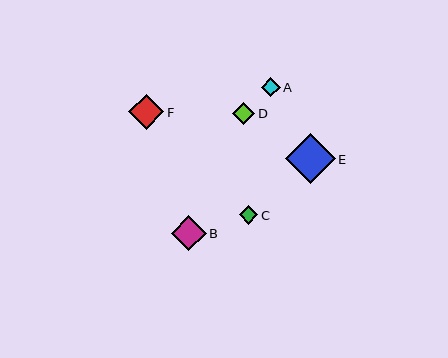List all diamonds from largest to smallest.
From largest to smallest: E, F, B, D, A, C.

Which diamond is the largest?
Diamond E is the largest with a size of approximately 50 pixels.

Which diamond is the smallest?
Diamond C is the smallest with a size of approximately 19 pixels.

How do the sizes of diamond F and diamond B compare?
Diamond F and diamond B are approximately the same size.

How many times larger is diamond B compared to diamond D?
Diamond B is approximately 1.5 times the size of diamond D.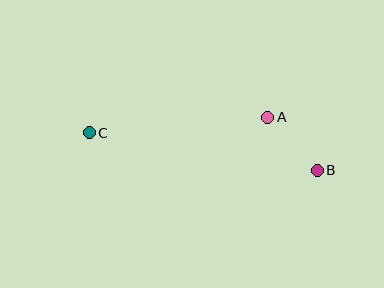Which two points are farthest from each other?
Points B and C are farthest from each other.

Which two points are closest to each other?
Points A and B are closest to each other.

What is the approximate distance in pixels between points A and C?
The distance between A and C is approximately 179 pixels.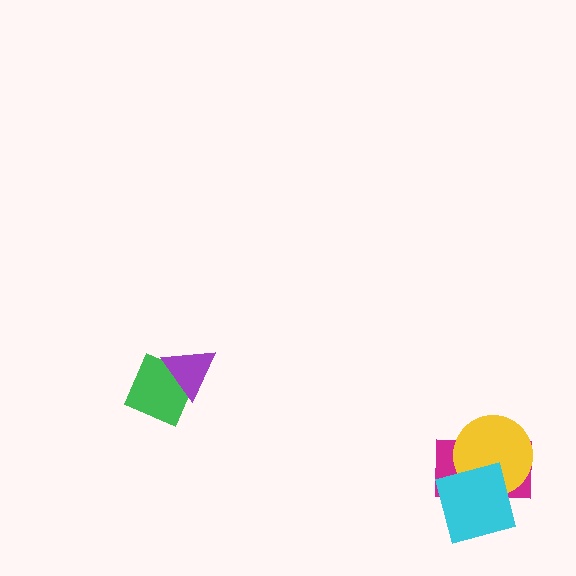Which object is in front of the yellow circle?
The cyan square is in front of the yellow circle.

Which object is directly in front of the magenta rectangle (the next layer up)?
The yellow circle is directly in front of the magenta rectangle.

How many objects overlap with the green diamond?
1 object overlaps with the green diamond.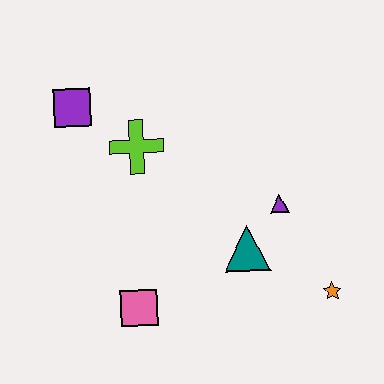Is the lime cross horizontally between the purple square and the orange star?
Yes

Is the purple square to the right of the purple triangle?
No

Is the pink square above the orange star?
No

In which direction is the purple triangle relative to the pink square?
The purple triangle is to the right of the pink square.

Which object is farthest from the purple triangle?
The purple square is farthest from the purple triangle.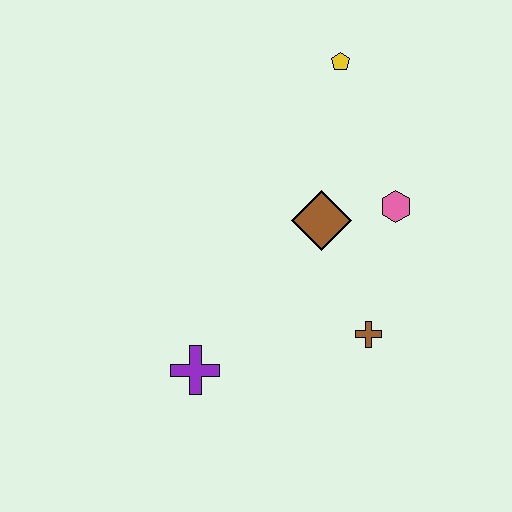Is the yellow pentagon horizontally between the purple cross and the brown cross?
Yes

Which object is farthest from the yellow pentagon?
The purple cross is farthest from the yellow pentagon.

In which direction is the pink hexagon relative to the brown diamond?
The pink hexagon is to the right of the brown diamond.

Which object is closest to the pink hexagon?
The brown diamond is closest to the pink hexagon.